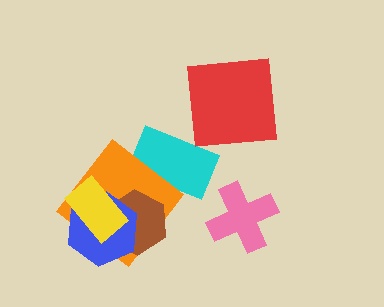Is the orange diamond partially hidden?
Yes, it is partially covered by another shape.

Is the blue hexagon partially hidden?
Yes, it is partially covered by another shape.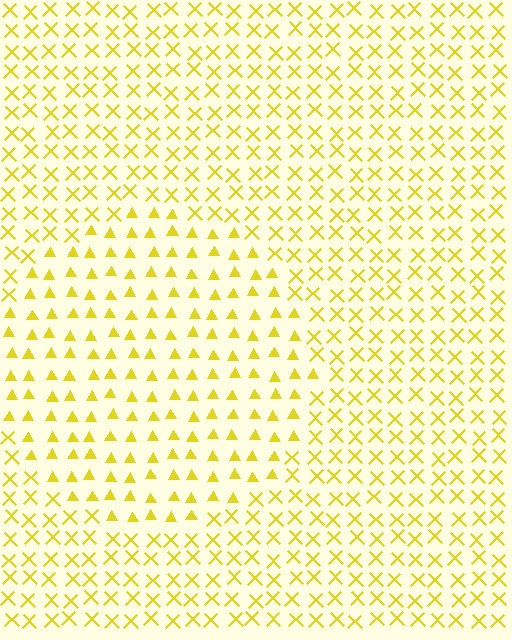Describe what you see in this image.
The image is filled with small yellow elements arranged in a uniform grid. A circle-shaped region contains triangles, while the surrounding area contains X marks. The boundary is defined purely by the change in element shape.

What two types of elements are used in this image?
The image uses triangles inside the circle region and X marks outside it.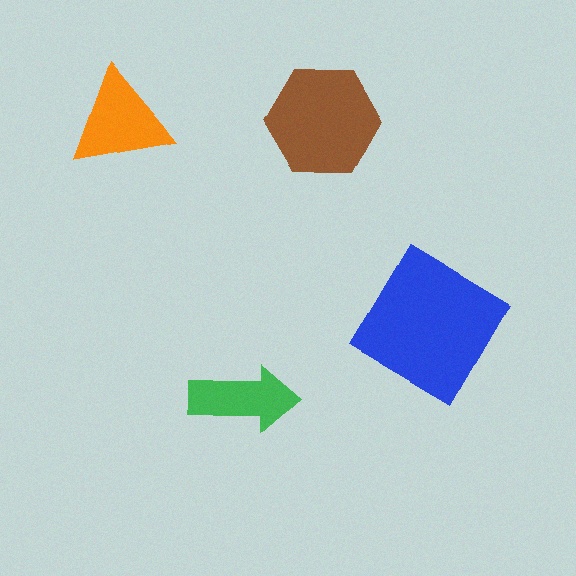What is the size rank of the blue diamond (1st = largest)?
1st.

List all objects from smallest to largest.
The green arrow, the orange triangle, the brown hexagon, the blue diamond.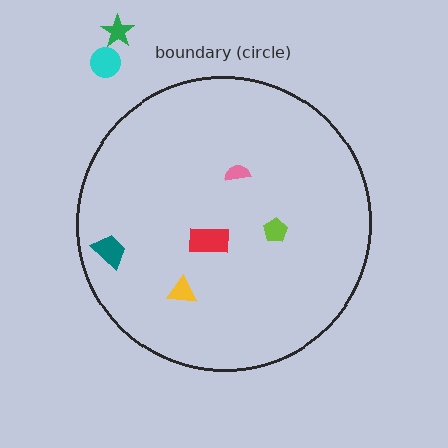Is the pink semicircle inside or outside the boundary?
Inside.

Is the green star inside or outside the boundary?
Outside.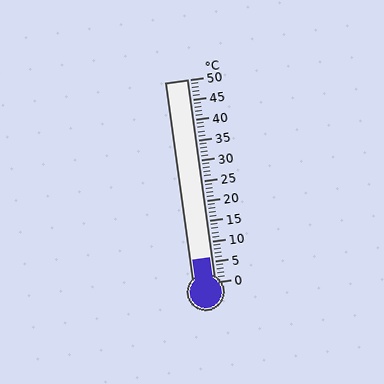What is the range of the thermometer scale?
The thermometer scale ranges from 0°C to 50°C.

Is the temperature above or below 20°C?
The temperature is below 20°C.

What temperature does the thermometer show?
The thermometer shows approximately 6°C.